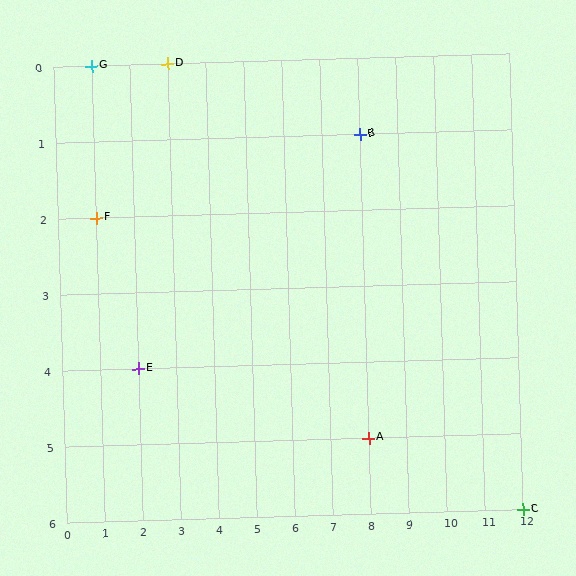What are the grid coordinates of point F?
Point F is at grid coordinates (1, 2).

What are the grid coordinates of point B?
Point B is at grid coordinates (8, 1).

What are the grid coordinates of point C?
Point C is at grid coordinates (12, 6).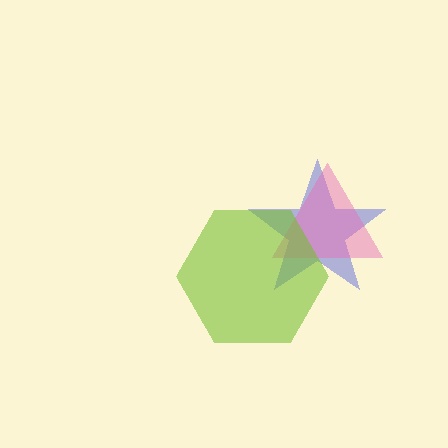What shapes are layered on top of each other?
The layered shapes are: a blue star, a pink triangle, a lime hexagon.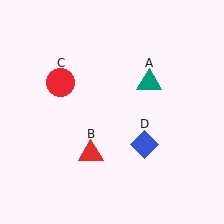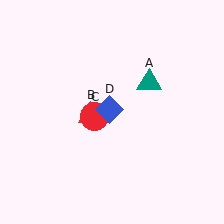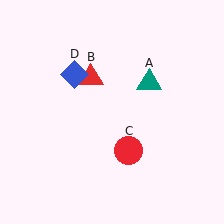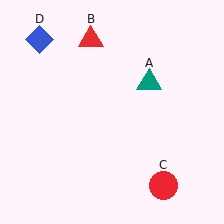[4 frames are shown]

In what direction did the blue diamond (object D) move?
The blue diamond (object D) moved up and to the left.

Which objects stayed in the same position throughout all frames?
Teal triangle (object A) remained stationary.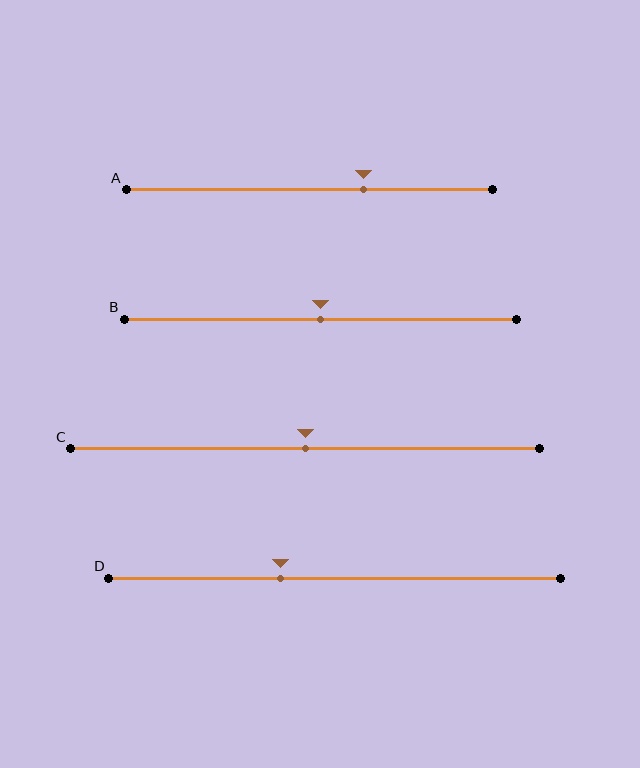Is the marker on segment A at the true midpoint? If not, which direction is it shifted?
No, the marker on segment A is shifted to the right by about 15% of the segment length.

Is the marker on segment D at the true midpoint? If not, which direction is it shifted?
No, the marker on segment D is shifted to the left by about 12% of the segment length.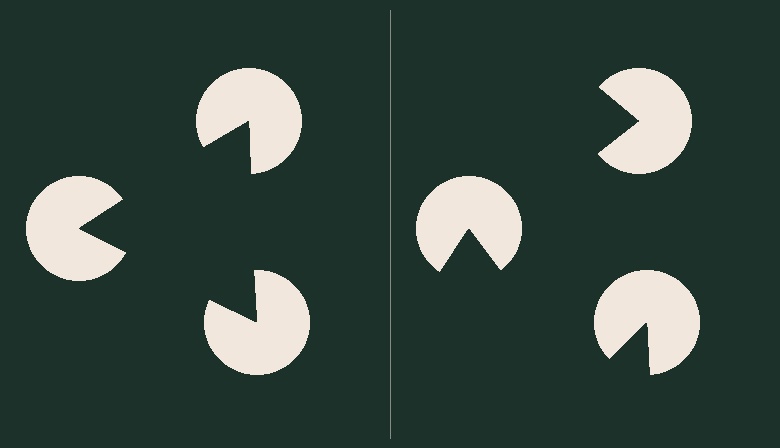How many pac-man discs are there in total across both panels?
6 — 3 on each side.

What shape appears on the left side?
An illusory triangle.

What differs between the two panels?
The pac-man discs are positioned identically on both sides; only the wedge orientations differ. On the left they align to a triangle; on the right they are misaligned.